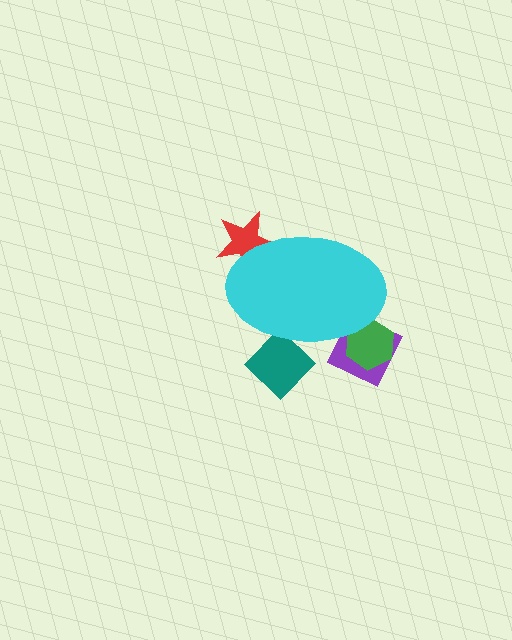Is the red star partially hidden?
Yes, the red star is partially hidden behind the cyan ellipse.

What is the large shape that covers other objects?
A cyan ellipse.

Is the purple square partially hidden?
Yes, the purple square is partially hidden behind the cyan ellipse.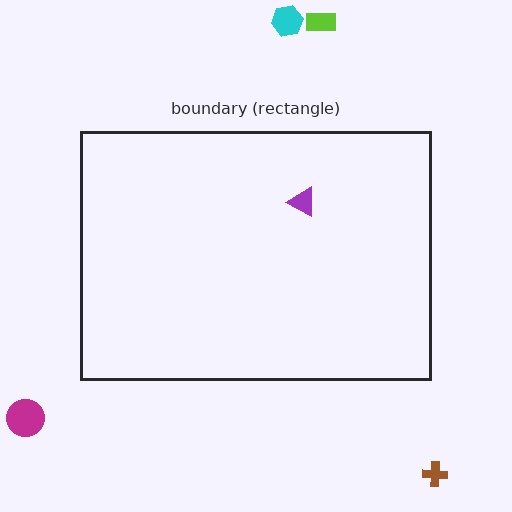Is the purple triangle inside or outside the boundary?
Inside.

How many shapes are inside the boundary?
1 inside, 4 outside.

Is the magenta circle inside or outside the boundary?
Outside.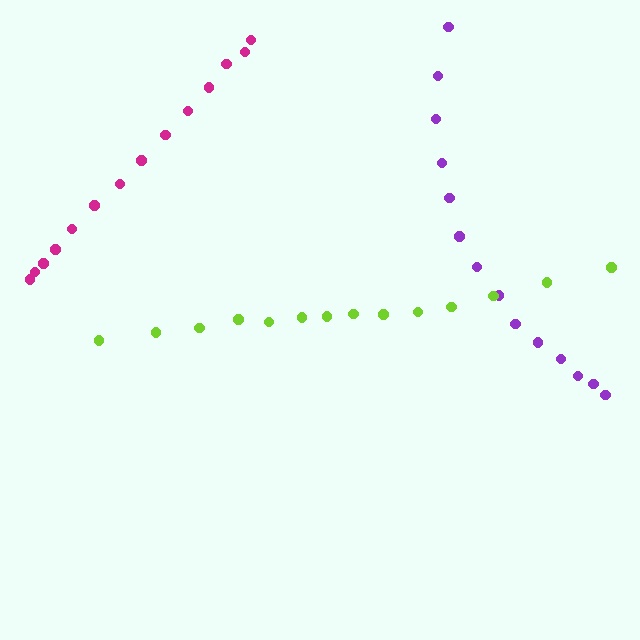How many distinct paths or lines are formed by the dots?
There are 3 distinct paths.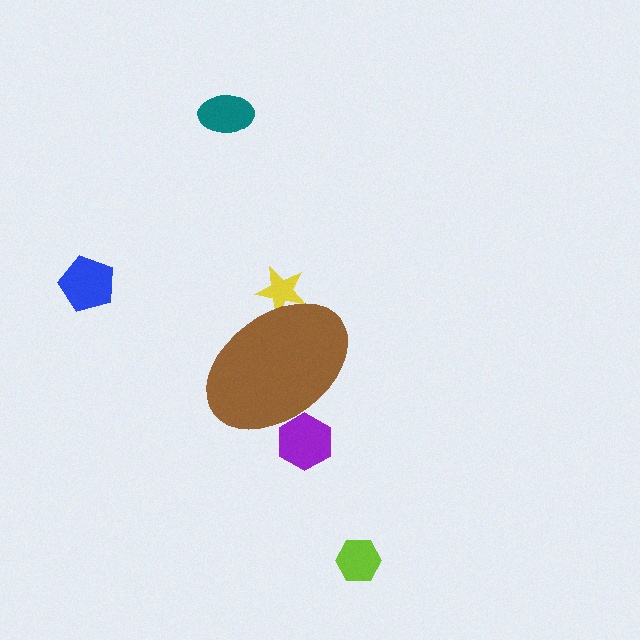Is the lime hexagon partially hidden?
No, the lime hexagon is fully visible.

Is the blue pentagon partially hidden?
No, the blue pentagon is fully visible.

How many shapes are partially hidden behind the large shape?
2 shapes are partially hidden.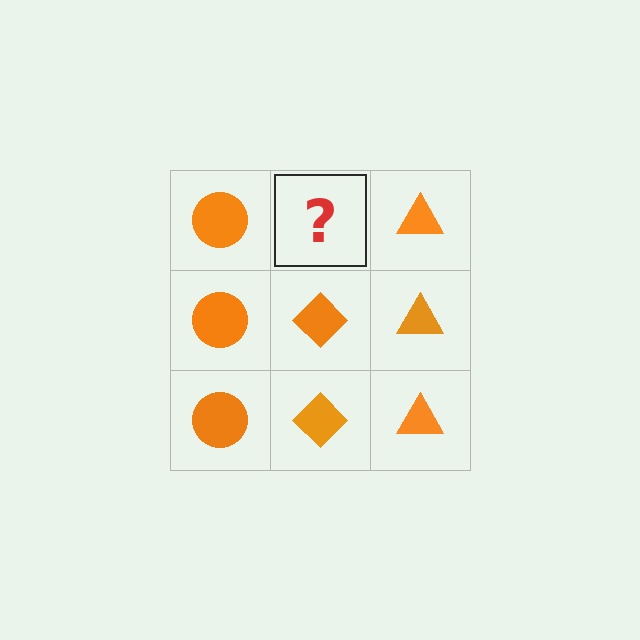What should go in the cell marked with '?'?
The missing cell should contain an orange diamond.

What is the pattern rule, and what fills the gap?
The rule is that each column has a consistent shape. The gap should be filled with an orange diamond.